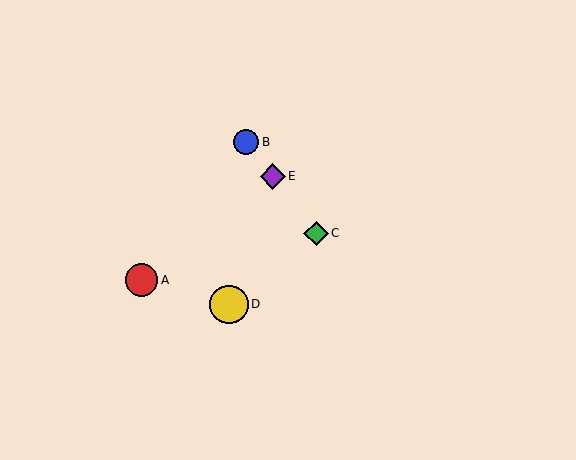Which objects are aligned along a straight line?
Objects B, C, E are aligned along a straight line.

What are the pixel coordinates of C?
Object C is at (316, 233).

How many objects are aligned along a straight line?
3 objects (B, C, E) are aligned along a straight line.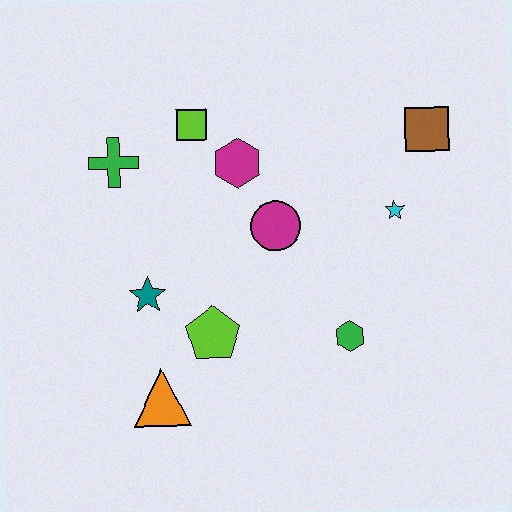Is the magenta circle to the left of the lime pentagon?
No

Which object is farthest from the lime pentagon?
The brown square is farthest from the lime pentagon.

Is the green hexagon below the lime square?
Yes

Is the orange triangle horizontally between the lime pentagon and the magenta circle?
No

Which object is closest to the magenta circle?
The magenta hexagon is closest to the magenta circle.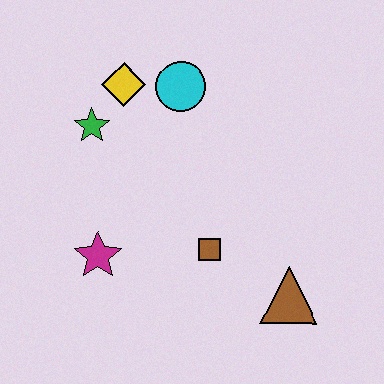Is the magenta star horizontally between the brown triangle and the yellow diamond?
No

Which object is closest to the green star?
The yellow diamond is closest to the green star.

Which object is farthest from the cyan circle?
The brown triangle is farthest from the cyan circle.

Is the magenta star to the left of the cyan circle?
Yes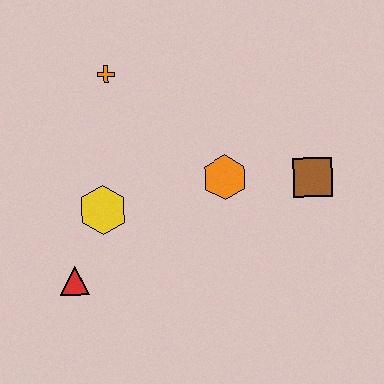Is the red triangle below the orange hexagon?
Yes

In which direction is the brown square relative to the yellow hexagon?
The brown square is to the right of the yellow hexagon.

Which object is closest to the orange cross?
The yellow hexagon is closest to the orange cross.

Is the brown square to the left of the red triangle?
No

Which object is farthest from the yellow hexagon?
The brown square is farthest from the yellow hexagon.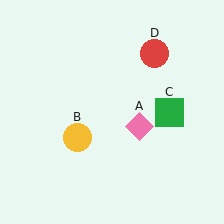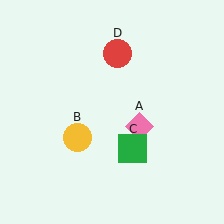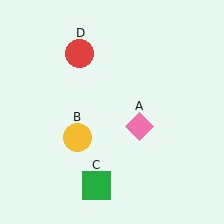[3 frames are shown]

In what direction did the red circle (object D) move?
The red circle (object D) moved left.